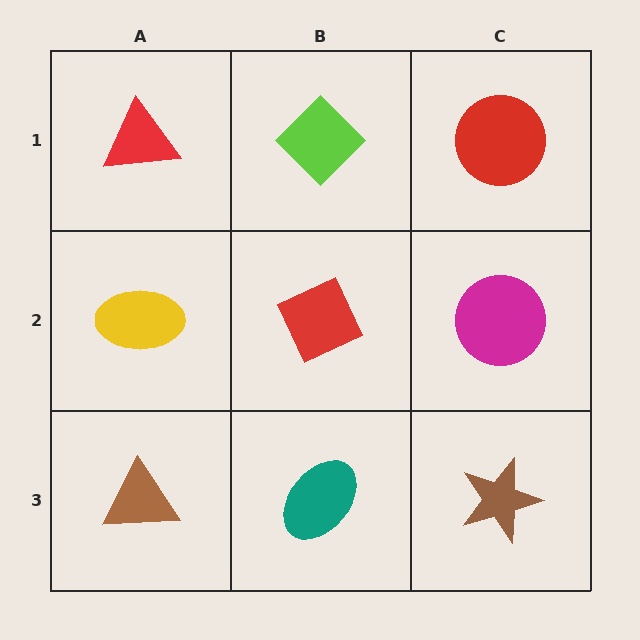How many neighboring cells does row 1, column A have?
2.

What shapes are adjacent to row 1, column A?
A yellow ellipse (row 2, column A), a lime diamond (row 1, column B).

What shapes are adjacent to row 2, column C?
A red circle (row 1, column C), a brown star (row 3, column C), a red diamond (row 2, column B).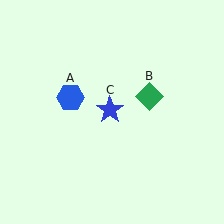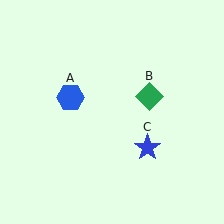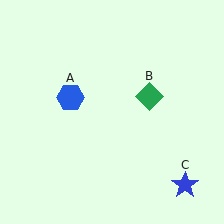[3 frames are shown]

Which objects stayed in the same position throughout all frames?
Blue hexagon (object A) and green diamond (object B) remained stationary.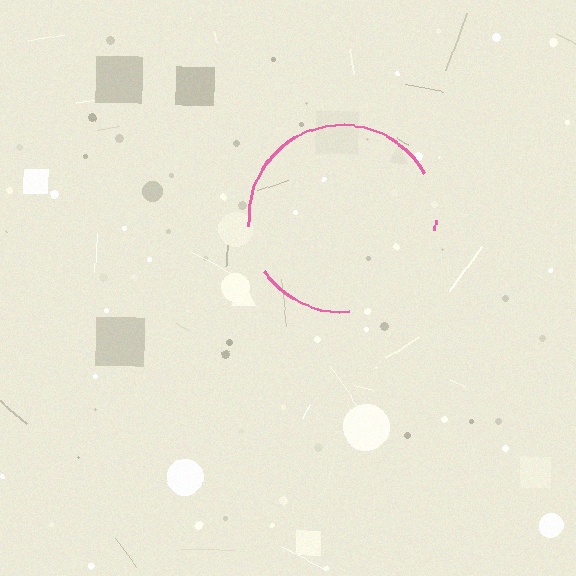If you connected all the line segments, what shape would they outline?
They would outline a circle.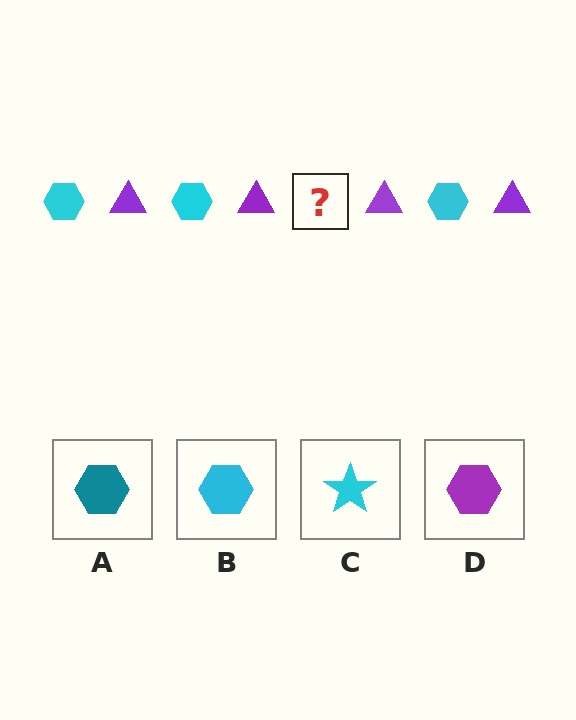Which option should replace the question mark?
Option B.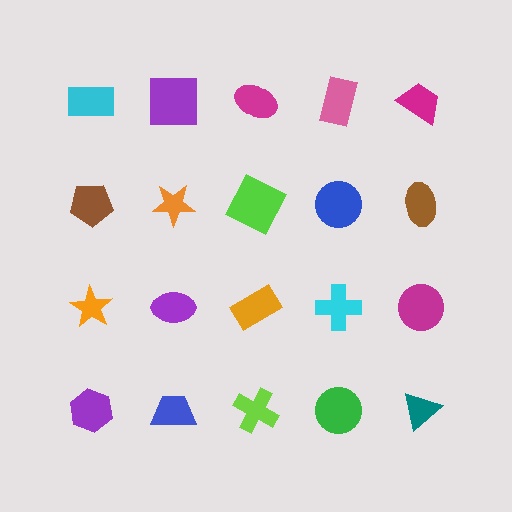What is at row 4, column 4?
A green circle.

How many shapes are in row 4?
5 shapes.